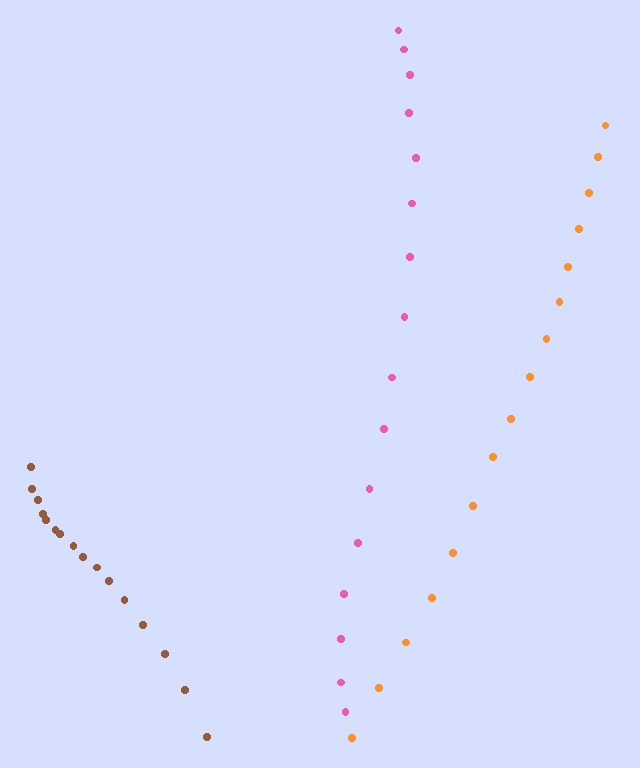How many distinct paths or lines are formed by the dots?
There are 3 distinct paths.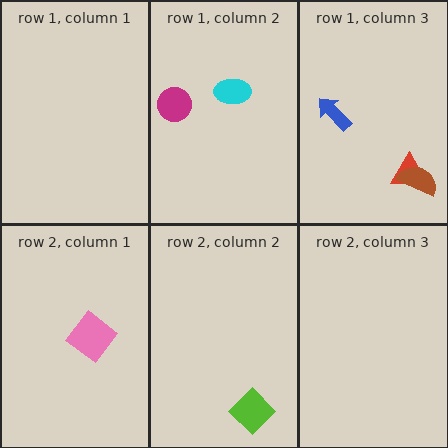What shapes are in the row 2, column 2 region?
The lime diamond.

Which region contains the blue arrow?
The row 1, column 3 region.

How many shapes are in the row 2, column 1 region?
1.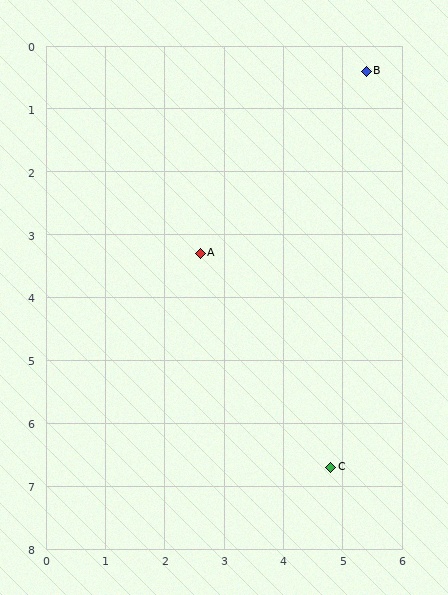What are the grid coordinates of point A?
Point A is at approximately (2.6, 3.3).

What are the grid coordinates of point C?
Point C is at approximately (4.8, 6.7).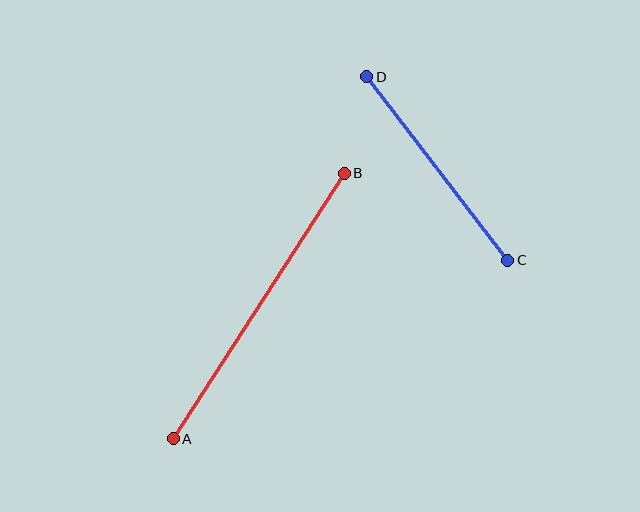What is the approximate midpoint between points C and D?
The midpoint is at approximately (437, 168) pixels.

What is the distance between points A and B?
The distance is approximately 316 pixels.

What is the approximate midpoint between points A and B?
The midpoint is at approximately (259, 306) pixels.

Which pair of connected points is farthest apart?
Points A and B are farthest apart.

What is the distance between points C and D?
The distance is approximately 232 pixels.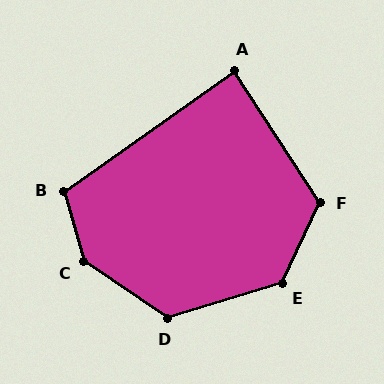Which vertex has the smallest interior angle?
A, at approximately 88 degrees.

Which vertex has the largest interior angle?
C, at approximately 140 degrees.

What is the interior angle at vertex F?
Approximately 122 degrees (obtuse).